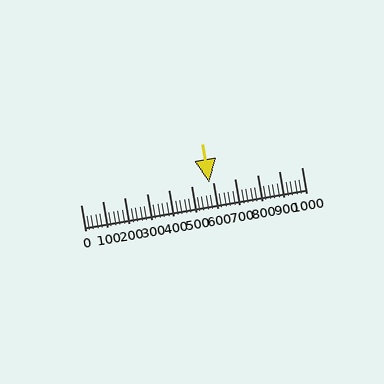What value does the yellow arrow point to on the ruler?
The yellow arrow points to approximately 582.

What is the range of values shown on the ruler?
The ruler shows values from 0 to 1000.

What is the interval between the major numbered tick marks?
The major tick marks are spaced 100 units apart.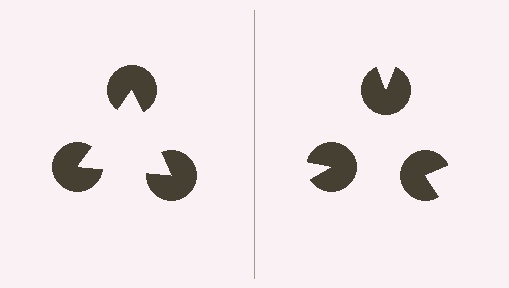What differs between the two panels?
The pac-man discs are positioned identically on both sides; only the wedge orientations differ. On the left they align to a triangle; on the right they are misaligned.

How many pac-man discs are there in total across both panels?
6 — 3 on each side.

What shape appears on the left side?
An illusory triangle.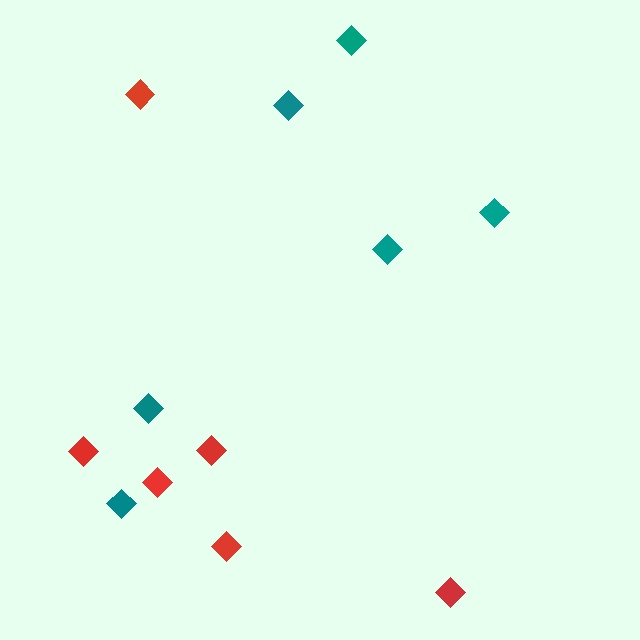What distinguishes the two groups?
There are 2 groups: one group of teal diamonds (6) and one group of red diamonds (6).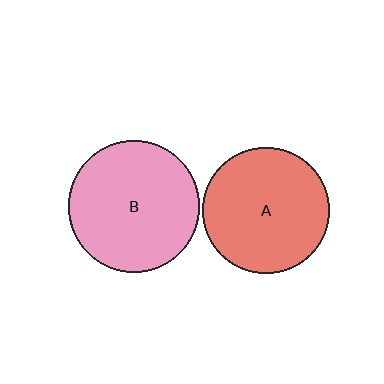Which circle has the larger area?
Circle B (pink).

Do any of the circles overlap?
No, none of the circles overlap.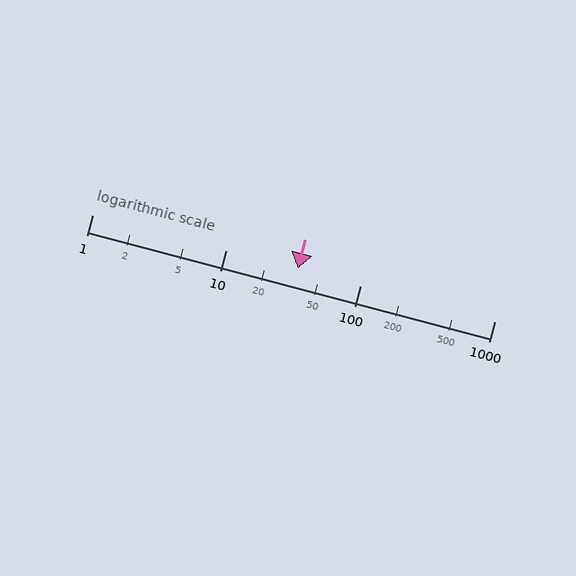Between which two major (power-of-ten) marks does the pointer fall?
The pointer is between 10 and 100.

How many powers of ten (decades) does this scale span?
The scale spans 3 decades, from 1 to 1000.